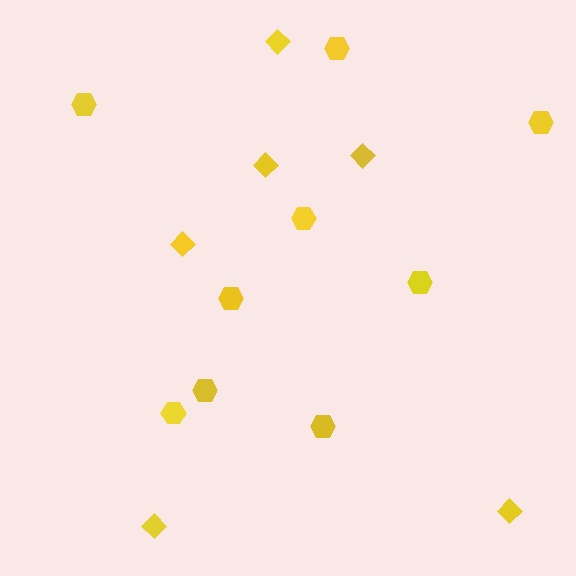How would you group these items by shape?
There are 2 groups: one group of hexagons (9) and one group of diamonds (6).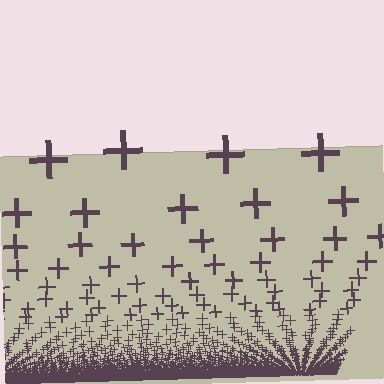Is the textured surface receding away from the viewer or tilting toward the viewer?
The surface appears to tilt toward the viewer. Texture elements get larger and sparser toward the top.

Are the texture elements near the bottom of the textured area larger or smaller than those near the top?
Smaller. The gradient is inverted — elements near the bottom are smaller and denser.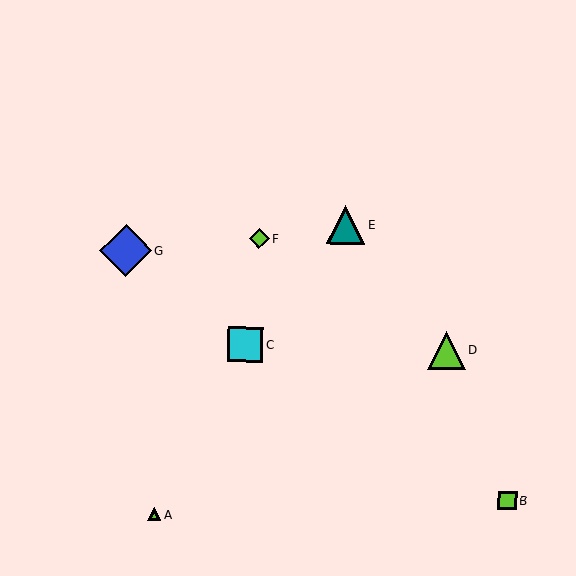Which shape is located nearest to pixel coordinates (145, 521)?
The lime triangle (labeled A) at (154, 515) is nearest to that location.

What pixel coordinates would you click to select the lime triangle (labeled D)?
Click at (447, 350) to select the lime triangle D.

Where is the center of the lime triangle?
The center of the lime triangle is at (447, 350).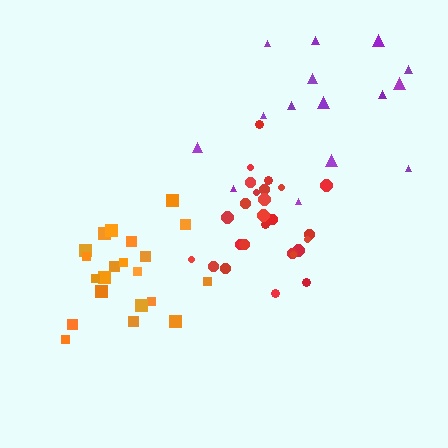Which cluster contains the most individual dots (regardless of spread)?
Red (26).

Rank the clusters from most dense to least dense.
red, orange, purple.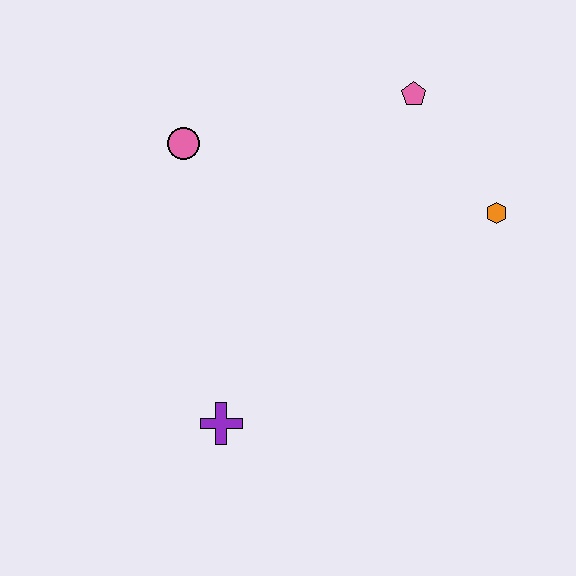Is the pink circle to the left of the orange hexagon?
Yes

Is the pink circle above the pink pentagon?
No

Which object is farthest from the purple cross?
The pink pentagon is farthest from the purple cross.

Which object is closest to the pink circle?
The pink pentagon is closest to the pink circle.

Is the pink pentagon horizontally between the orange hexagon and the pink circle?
Yes